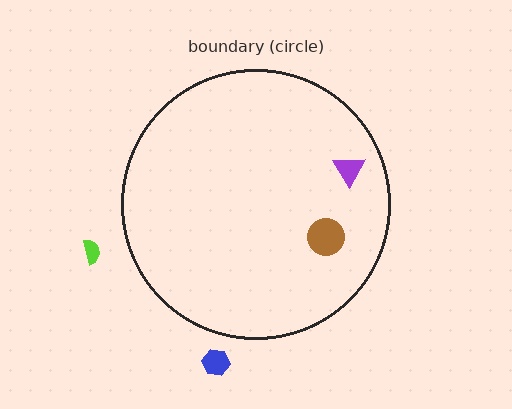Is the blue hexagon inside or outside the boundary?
Outside.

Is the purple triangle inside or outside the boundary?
Inside.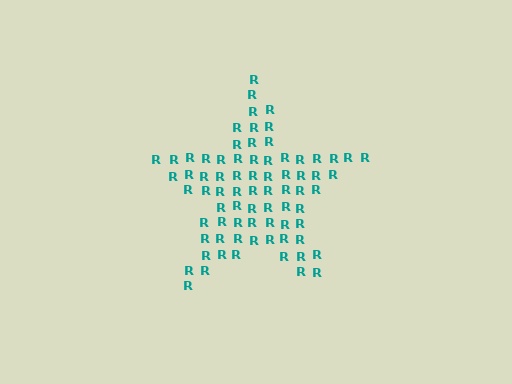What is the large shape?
The large shape is a star.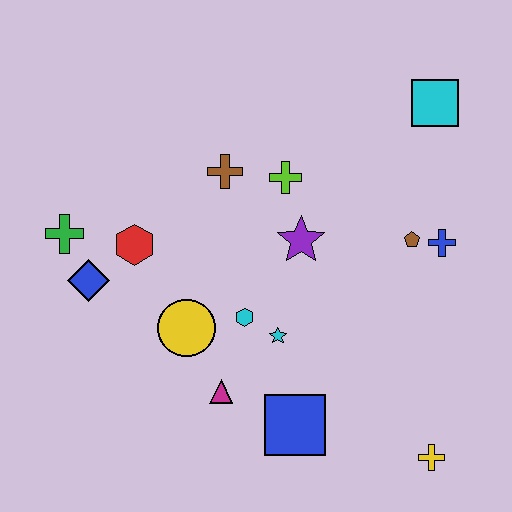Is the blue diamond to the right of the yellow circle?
No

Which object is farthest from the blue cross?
The green cross is farthest from the blue cross.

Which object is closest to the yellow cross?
The blue square is closest to the yellow cross.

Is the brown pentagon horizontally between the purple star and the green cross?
No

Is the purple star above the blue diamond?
Yes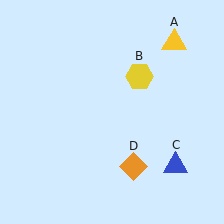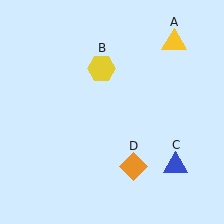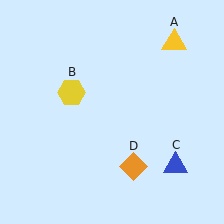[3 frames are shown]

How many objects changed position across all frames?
1 object changed position: yellow hexagon (object B).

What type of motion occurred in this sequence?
The yellow hexagon (object B) rotated counterclockwise around the center of the scene.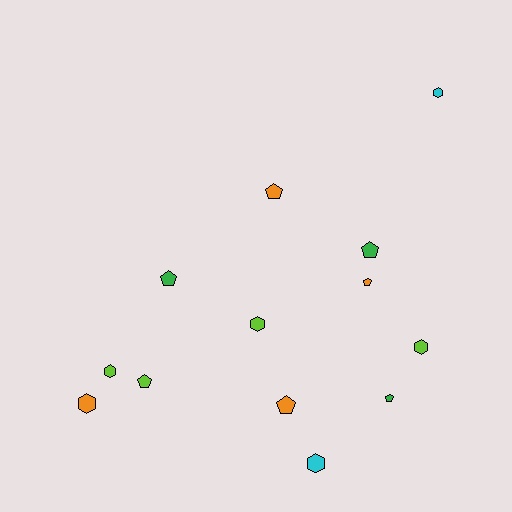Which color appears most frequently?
Lime, with 4 objects.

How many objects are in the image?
There are 13 objects.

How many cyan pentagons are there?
There are no cyan pentagons.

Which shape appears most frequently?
Pentagon, with 7 objects.